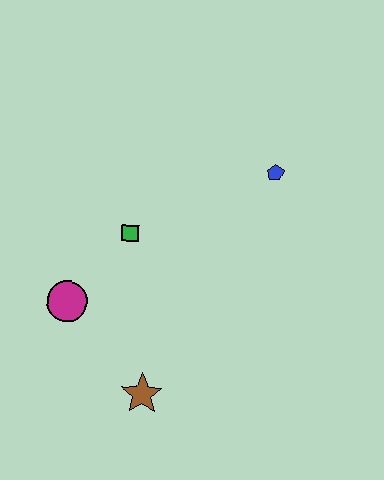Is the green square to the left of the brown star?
Yes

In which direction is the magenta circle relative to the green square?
The magenta circle is below the green square.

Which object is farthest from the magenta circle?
The blue pentagon is farthest from the magenta circle.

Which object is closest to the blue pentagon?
The green square is closest to the blue pentagon.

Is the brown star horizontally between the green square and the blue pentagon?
Yes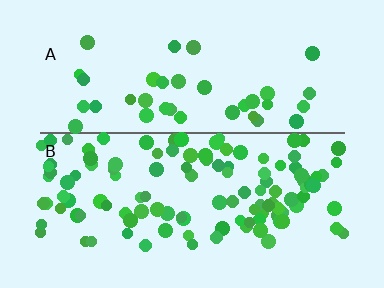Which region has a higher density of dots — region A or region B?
B (the bottom).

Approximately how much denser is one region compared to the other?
Approximately 3.0× — region B over region A.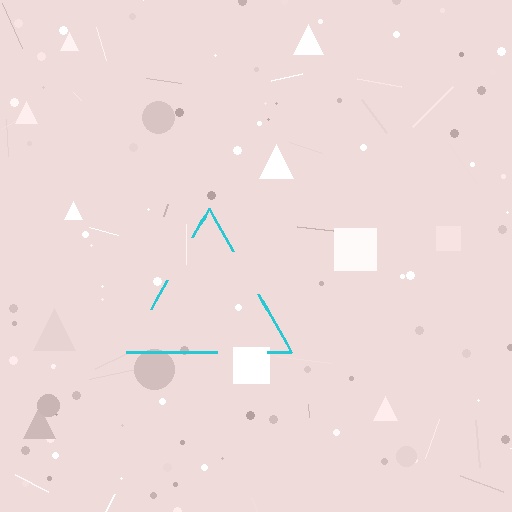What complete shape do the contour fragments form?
The contour fragments form a triangle.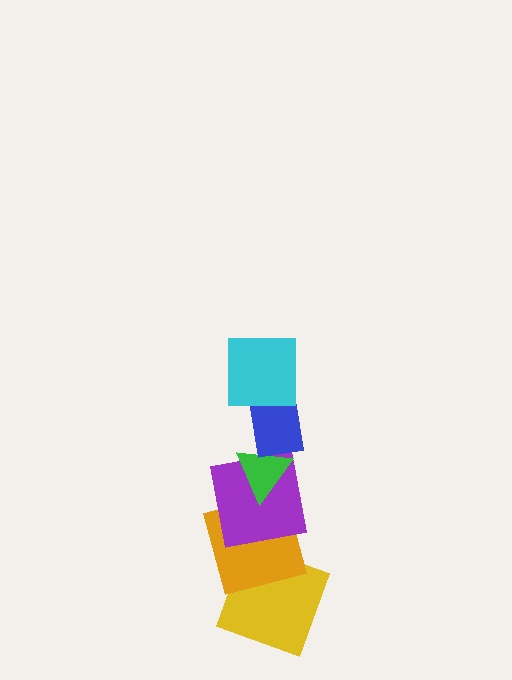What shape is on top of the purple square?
The green triangle is on top of the purple square.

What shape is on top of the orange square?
The purple square is on top of the orange square.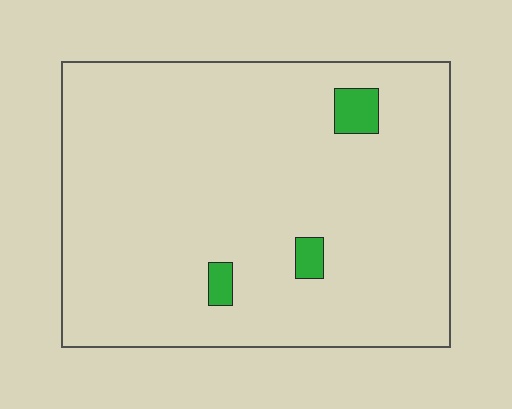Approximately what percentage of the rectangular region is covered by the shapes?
Approximately 5%.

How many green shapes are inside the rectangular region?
3.